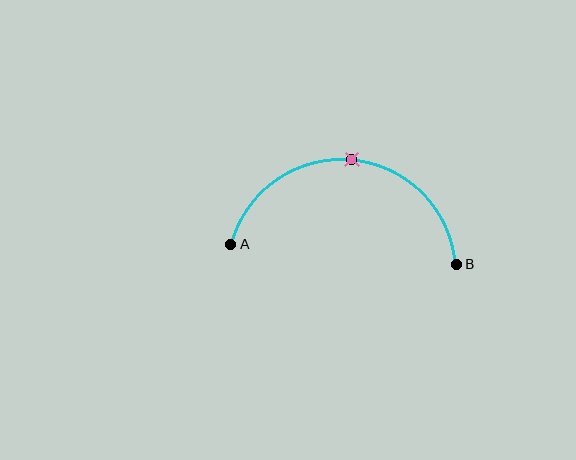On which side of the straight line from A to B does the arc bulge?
The arc bulges above the straight line connecting A and B.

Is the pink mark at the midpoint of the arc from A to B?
Yes. The pink mark lies on the arc at equal arc-length from both A and B — it is the arc midpoint.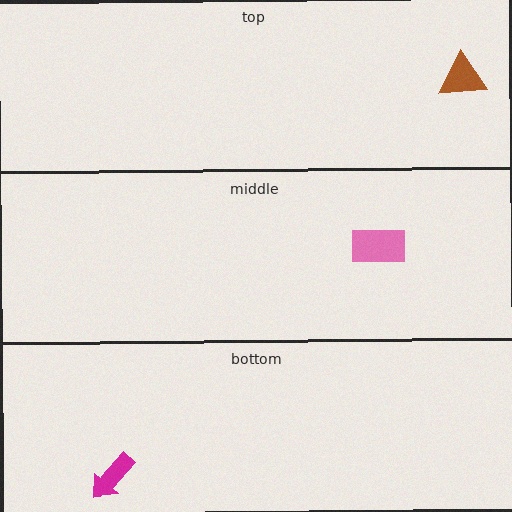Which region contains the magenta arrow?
The bottom region.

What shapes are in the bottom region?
The magenta arrow.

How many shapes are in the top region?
1.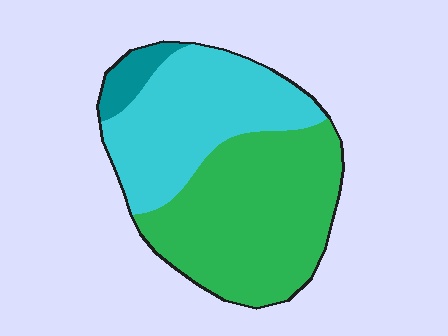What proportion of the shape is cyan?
Cyan takes up about two fifths (2/5) of the shape.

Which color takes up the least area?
Teal, at roughly 5%.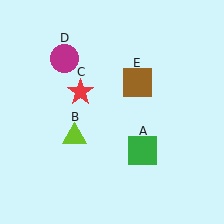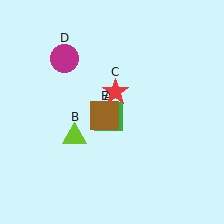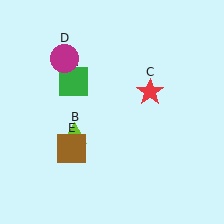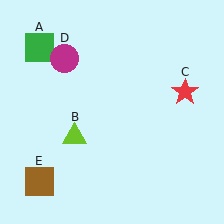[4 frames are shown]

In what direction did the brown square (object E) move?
The brown square (object E) moved down and to the left.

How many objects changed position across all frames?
3 objects changed position: green square (object A), red star (object C), brown square (object E).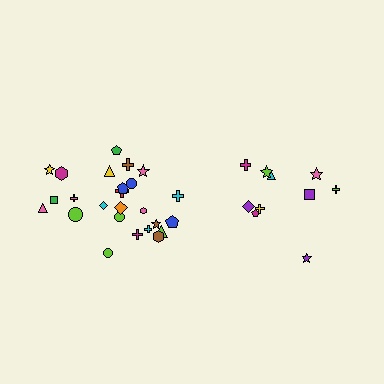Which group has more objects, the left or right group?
The left group.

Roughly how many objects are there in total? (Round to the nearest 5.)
Roughly 35 objects in total.